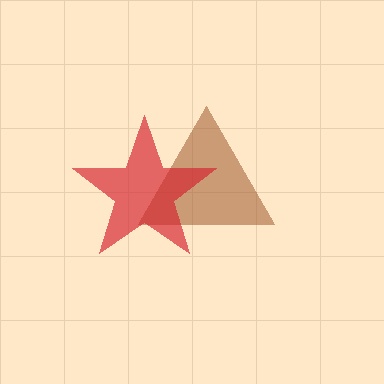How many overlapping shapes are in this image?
There are 2 overlapping shapes in the image.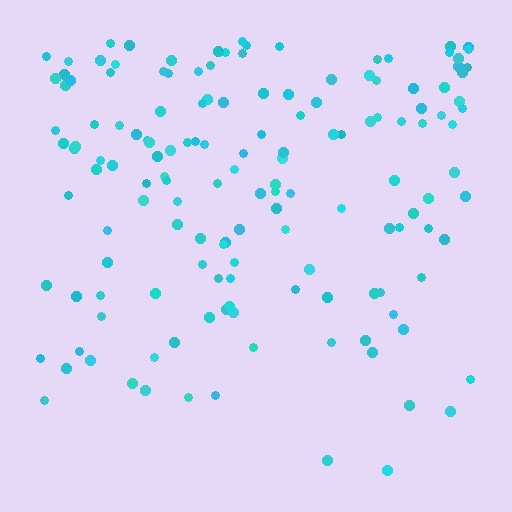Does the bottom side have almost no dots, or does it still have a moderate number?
Still a moderate number, just noticeably fewer than the top.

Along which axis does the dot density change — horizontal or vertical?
Vertical.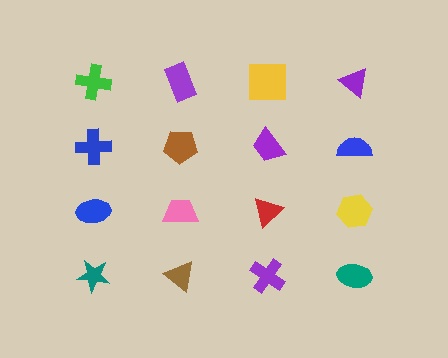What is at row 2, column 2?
A brown pentagon.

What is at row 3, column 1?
A blue ellipse.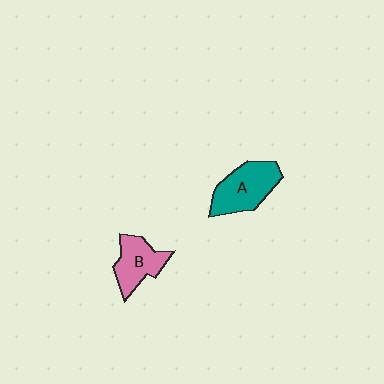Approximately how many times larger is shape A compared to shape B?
Approximately 1.3 times.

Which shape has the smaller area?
Shape B (pink).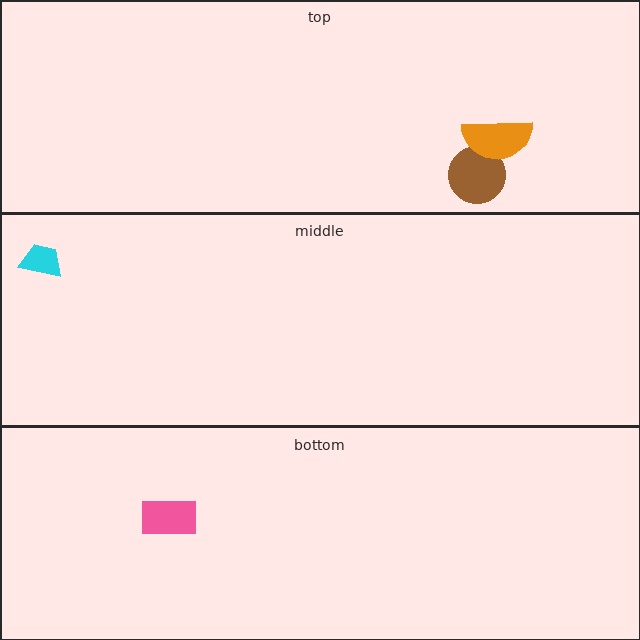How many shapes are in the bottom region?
1.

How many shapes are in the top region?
2.